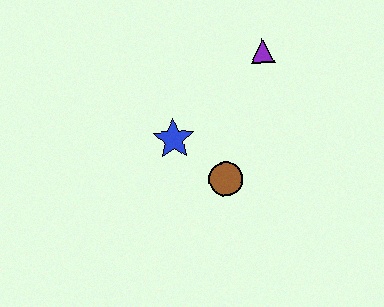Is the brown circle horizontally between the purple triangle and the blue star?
Yes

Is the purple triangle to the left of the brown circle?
No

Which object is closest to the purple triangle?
The blue star is closest to the purple triangle.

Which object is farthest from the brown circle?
The purple triangle is farthest from the brown circle.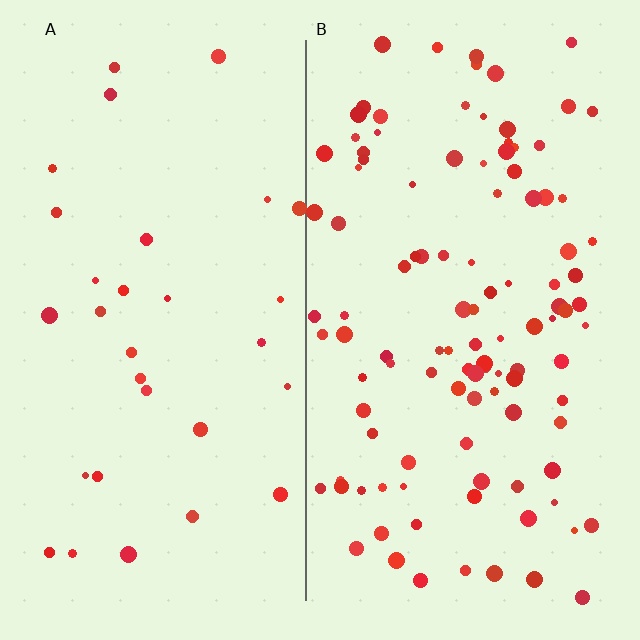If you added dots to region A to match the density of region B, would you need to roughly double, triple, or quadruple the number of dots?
Approximately quadruple.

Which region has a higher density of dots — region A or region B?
B (the right).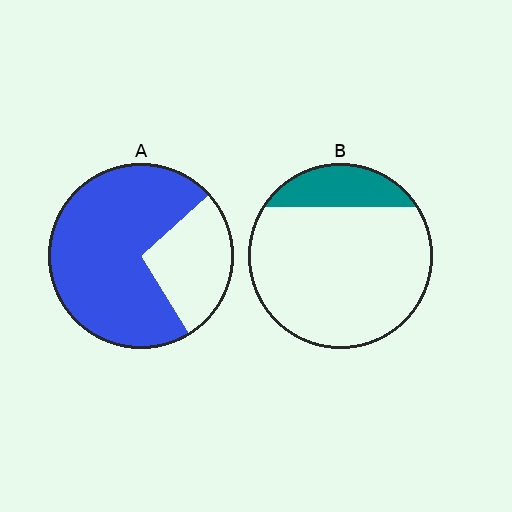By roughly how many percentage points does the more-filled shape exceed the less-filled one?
By roughly 55 percentage points (A over B).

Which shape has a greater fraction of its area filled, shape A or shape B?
Shape A.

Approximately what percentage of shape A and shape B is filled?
A is approximately 70% and B is approximately 20%.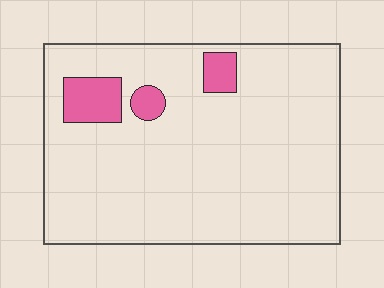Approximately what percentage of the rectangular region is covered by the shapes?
Approximately 10%.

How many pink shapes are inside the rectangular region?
3.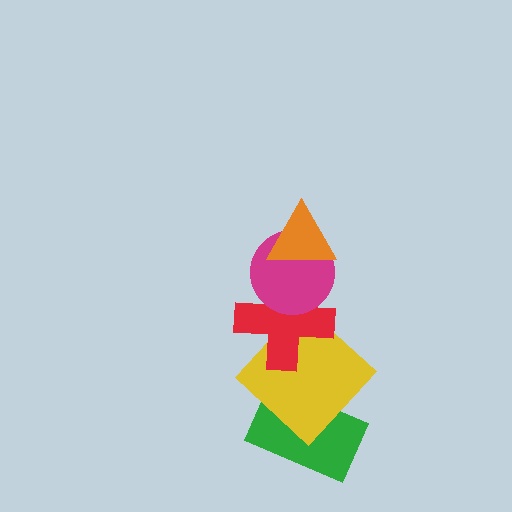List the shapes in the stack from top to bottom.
From top to bottom: the orange triangle, the magenta circle, the red cross, the yellow diamond, the green rectangle.